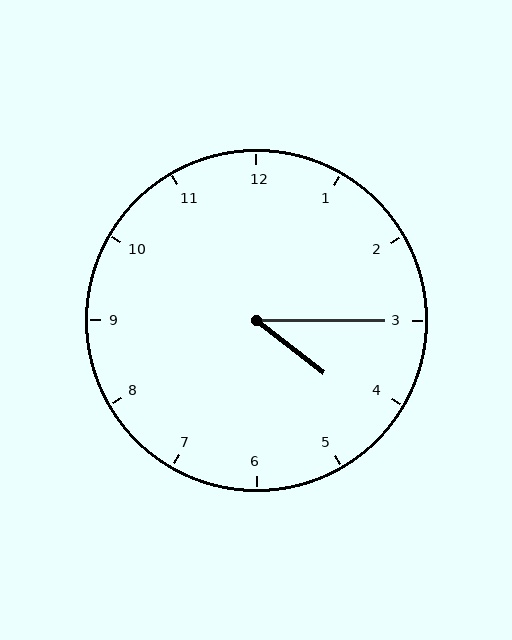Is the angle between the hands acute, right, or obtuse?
It is acute.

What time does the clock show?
4:15.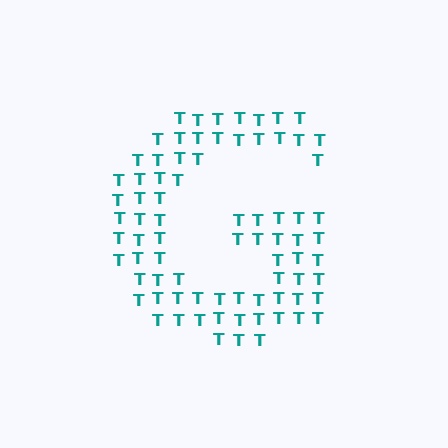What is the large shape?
The large shape is the letter G.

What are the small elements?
The small elements are letter T's.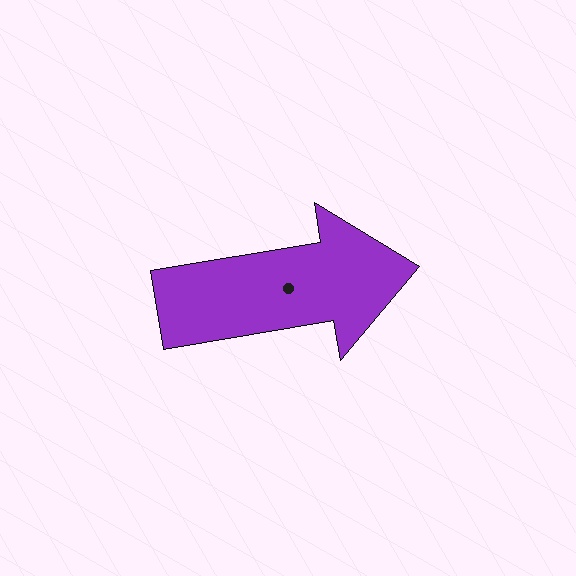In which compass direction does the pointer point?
East.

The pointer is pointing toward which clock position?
Roughly 3 o'clock.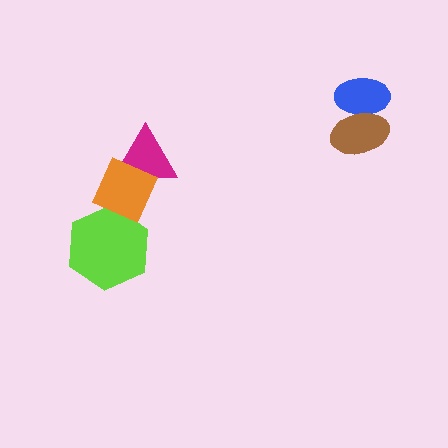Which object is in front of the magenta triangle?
The orange diamond is in front of the magenta triangle.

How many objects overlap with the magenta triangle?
1 object overlaps with the magenta triangle.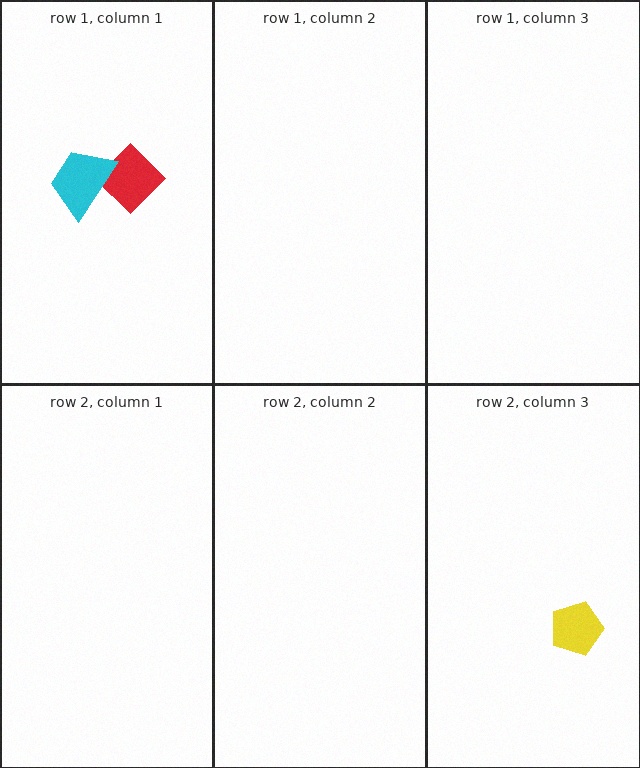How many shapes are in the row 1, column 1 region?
2.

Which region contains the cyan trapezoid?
The row 1, column 1 region.